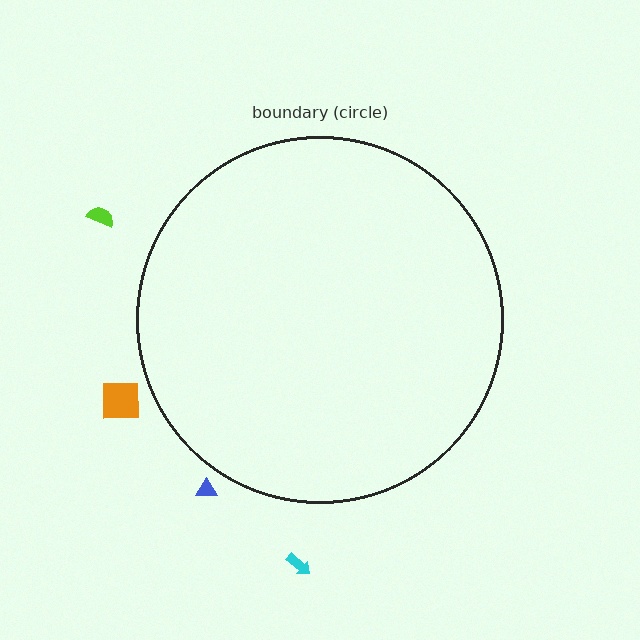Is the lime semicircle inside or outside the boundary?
Outside.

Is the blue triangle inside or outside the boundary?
Outside.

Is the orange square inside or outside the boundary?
Outside.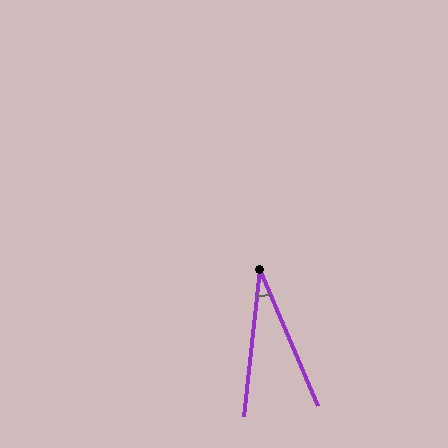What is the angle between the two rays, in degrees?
Approximately 29 degrees.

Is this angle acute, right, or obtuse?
It is acute.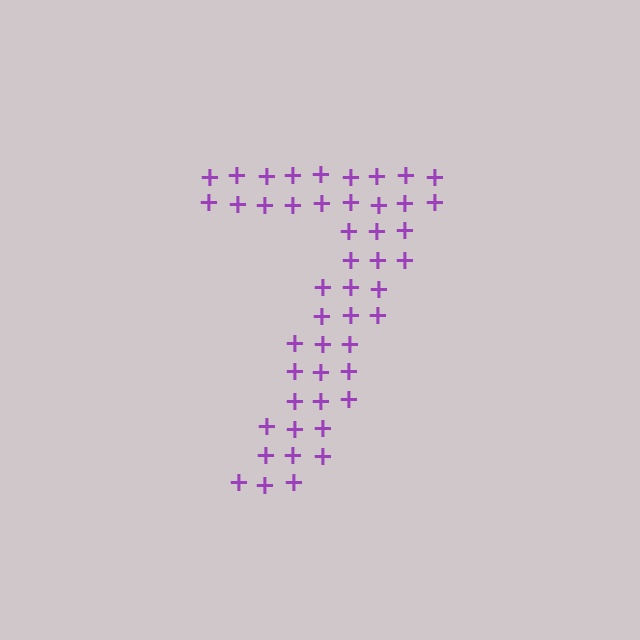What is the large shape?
The large shape is the digit 7.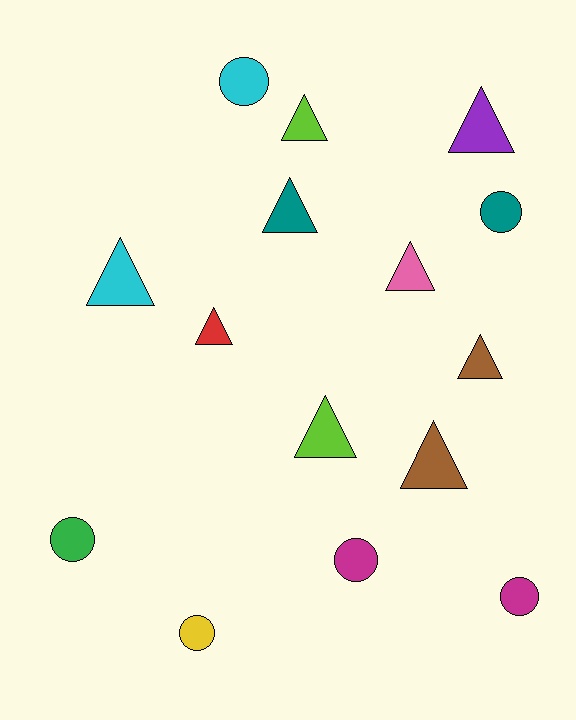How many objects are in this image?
There are 15 objects.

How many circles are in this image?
There are 6 circles.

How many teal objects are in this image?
There are 2 teal objects.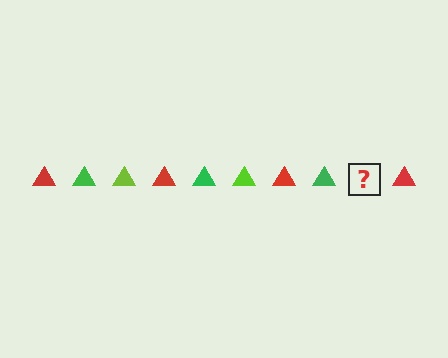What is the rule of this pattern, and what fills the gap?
The rule is that the pattern cycles through red, green, lime triangles. The gap should be filled with a lime triangle.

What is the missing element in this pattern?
The missing element is a lime triangle.